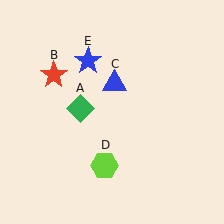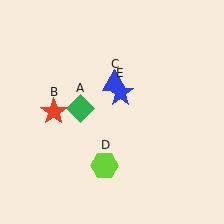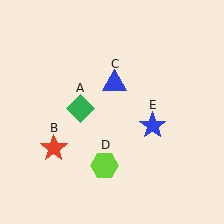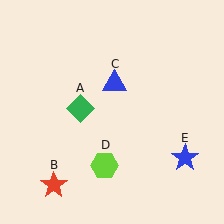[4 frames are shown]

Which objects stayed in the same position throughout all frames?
Green diamond (object A) and blue triangle (object C) and lime hexagon (object D) remained stationary.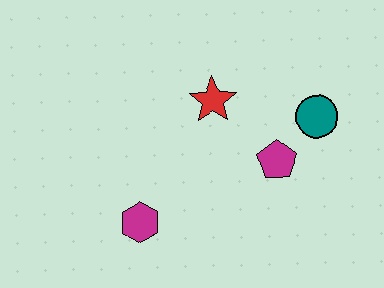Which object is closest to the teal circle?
The magenta pentagon is closest to the teal circle.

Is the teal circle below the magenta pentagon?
No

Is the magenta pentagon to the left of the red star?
No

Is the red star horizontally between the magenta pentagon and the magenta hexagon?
Yes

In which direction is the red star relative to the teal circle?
The red star is to the left of the teal circle.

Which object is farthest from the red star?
The magenta hexagon is farthest from the red star.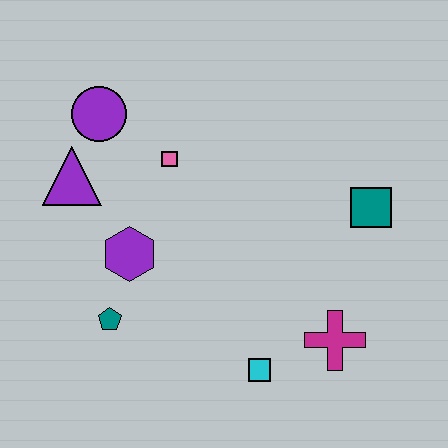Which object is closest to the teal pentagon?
The purple hexagon is closest to the teal pentagon.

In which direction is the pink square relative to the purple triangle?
The pink square is to the right of the purple triangle.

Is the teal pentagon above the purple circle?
No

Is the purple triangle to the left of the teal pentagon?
Yes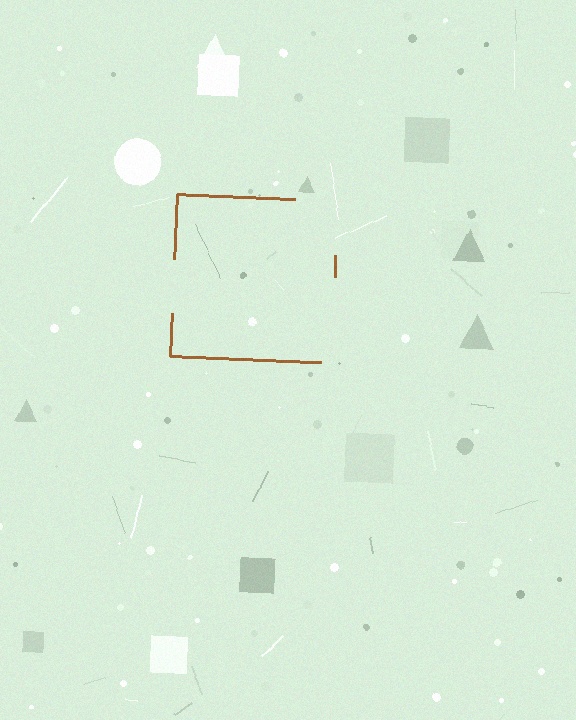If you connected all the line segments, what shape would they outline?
They would outline a square.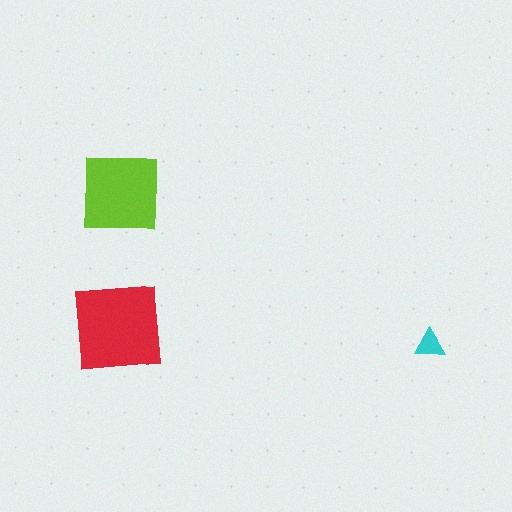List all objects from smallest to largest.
The cyan triangle, the lime square, the red square.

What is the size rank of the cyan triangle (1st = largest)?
3rd.